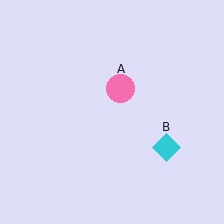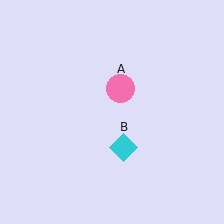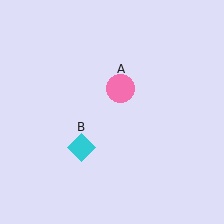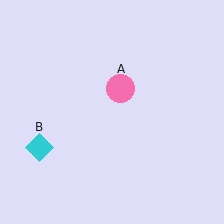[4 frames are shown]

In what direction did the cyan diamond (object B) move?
The cyan diamond (object B) moved left.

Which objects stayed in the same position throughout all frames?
Pink circle (object A) remained stationary.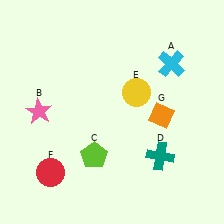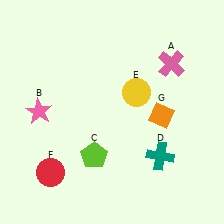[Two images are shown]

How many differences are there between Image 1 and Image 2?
There is 1 difference between the two images.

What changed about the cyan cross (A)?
In Image 1, A is cyan. In Image 2, it changed to pink.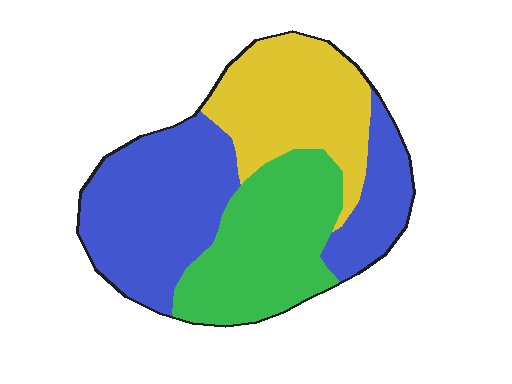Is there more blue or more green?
Blue.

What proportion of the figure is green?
Green takes up between a quarter and a half of the figure.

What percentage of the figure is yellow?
Yellow covers 27% of the figure.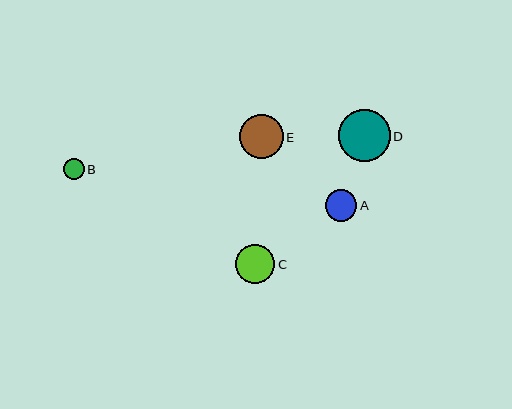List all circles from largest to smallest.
From largest to smallest: D, E, C, A, B.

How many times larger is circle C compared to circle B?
Circle C is approximately 1.9 times the size of circle B.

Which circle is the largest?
Circle D is the largest with a size of approximately 52 pixels.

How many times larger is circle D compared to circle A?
Circle D is approximately 1.7 times the size of circle A.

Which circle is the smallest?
Circle B is the smallest with a size of approximately 21 pixels.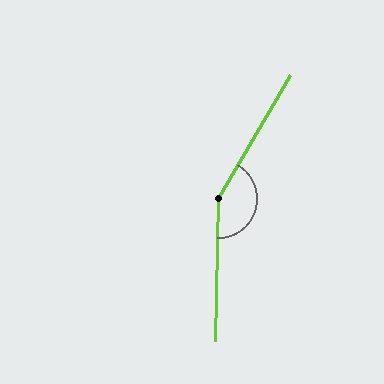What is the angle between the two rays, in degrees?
Approximately 151 degrees.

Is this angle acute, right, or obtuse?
It is obtuse.